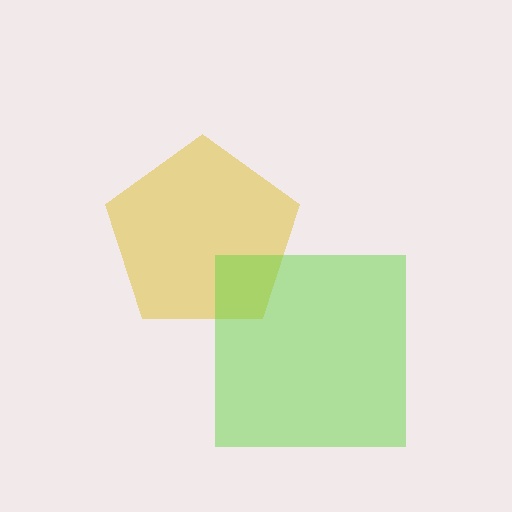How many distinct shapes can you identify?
There are 2 distinct shapes: a yellow pentagon, a lime square.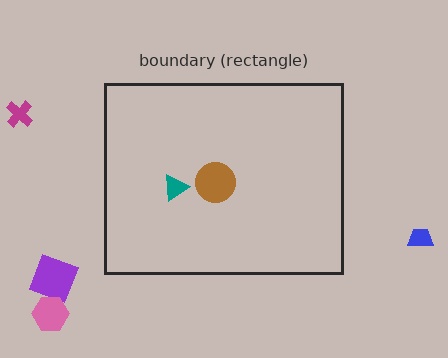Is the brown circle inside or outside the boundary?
Inside.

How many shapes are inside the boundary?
2 inside, 4 outside.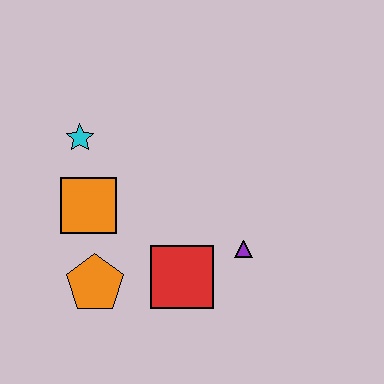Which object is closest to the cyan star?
The orange square is closest to the cyan star.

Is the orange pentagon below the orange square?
Yes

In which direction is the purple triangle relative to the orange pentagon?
The purple triangle is to the right of the orange pentagon.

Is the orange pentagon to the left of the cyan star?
No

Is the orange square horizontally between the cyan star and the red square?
Yes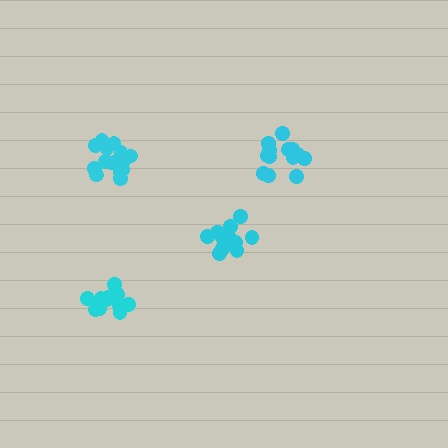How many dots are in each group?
Group 1: 15 dots, Group 2: 13 dots, Group 3: 16 dots, Group 4: 16 dots (60 total).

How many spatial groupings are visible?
There are 4 spatial groupings.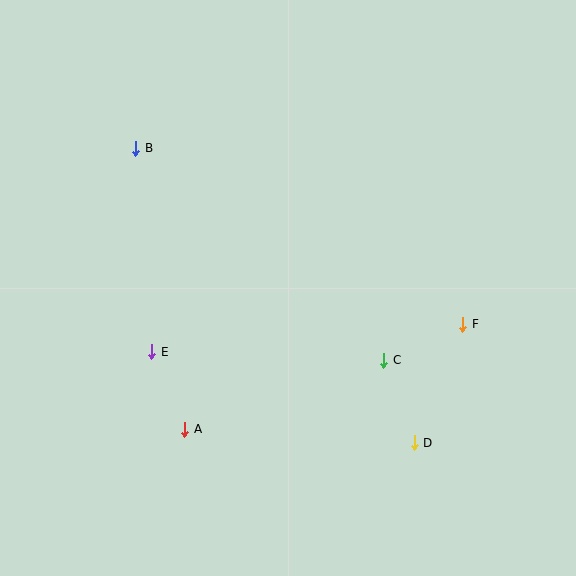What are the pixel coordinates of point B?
Point B is at (136, 148).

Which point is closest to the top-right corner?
Point F is closest to the top-right corner.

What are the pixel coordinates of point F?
Point F is at (463, 324).